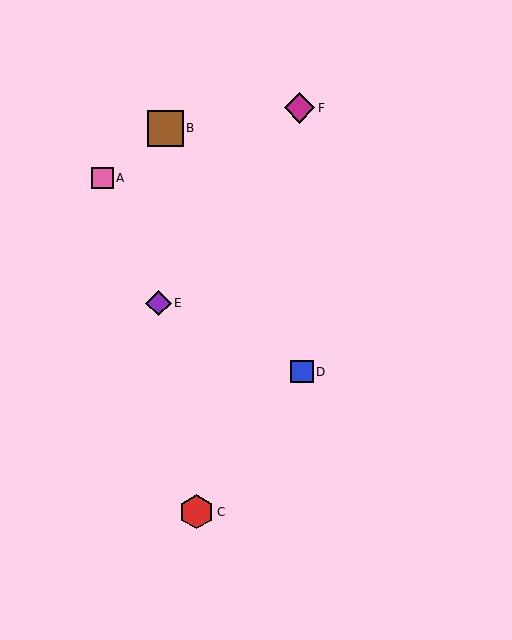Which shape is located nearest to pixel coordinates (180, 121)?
The brown square (labeled B) at (165, 128) is nearest to that location.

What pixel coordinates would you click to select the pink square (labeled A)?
Click at (102, 178) to select the pink square A.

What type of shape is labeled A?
Shape A is a pink square.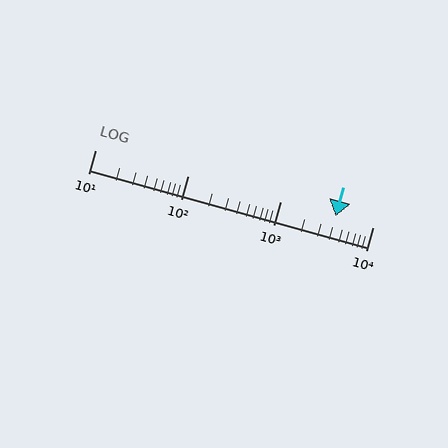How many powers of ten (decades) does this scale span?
The scale spans 3 decades, from 10 to 10000.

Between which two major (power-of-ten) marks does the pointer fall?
The pointer is between 1000 and 10000.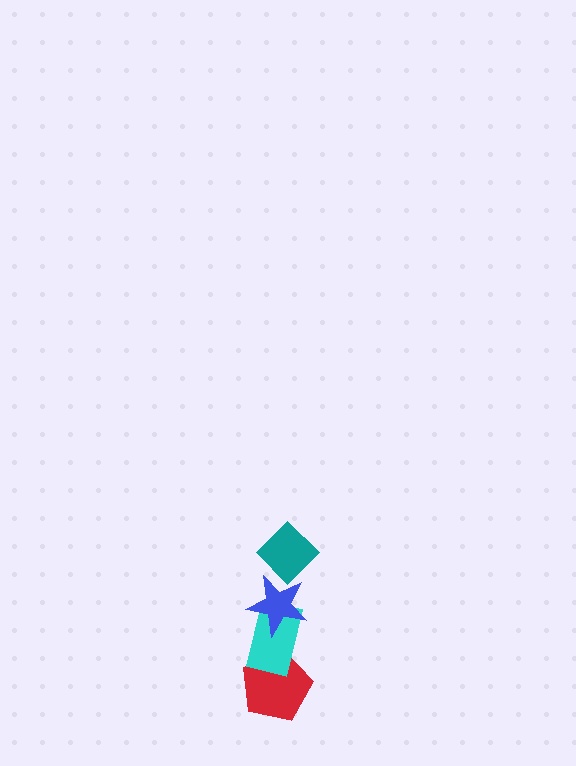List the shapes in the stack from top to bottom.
From top to bottom: the teal diamond, the blue star, the cyan rectangle, the red pentagon.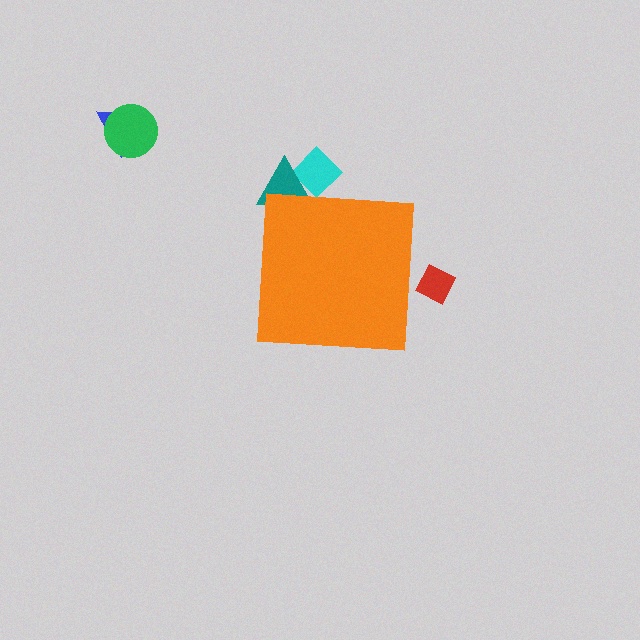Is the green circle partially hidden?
No, the green circle is fully visible.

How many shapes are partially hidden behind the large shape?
3 shapes are partially hidden.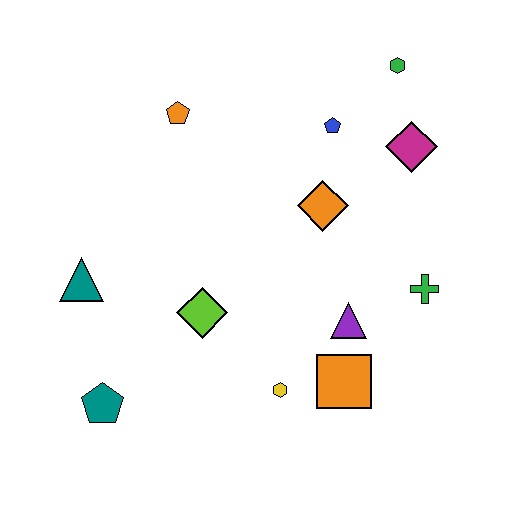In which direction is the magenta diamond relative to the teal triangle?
The magenta diamond is to the right of the teal triangle.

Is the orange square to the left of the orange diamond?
No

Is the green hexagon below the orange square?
No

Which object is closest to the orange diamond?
The blue pentagon is closest to the orange diamond.